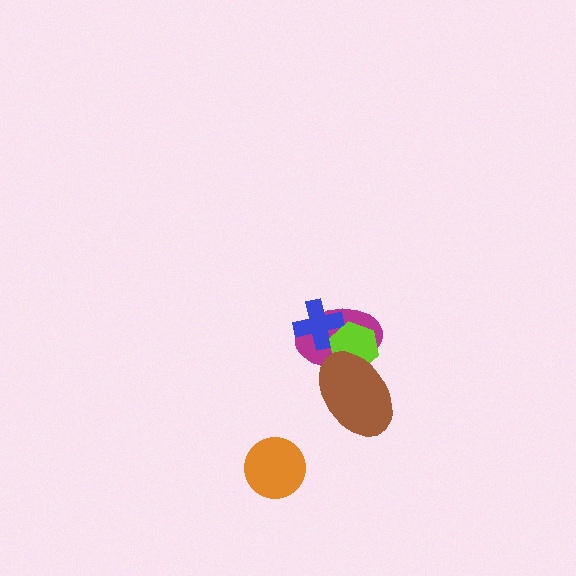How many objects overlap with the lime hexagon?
3 objects overlap with the lime hexagon.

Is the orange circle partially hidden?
No, no other shape covers it.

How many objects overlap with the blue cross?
2 objects overlap with the blue cross.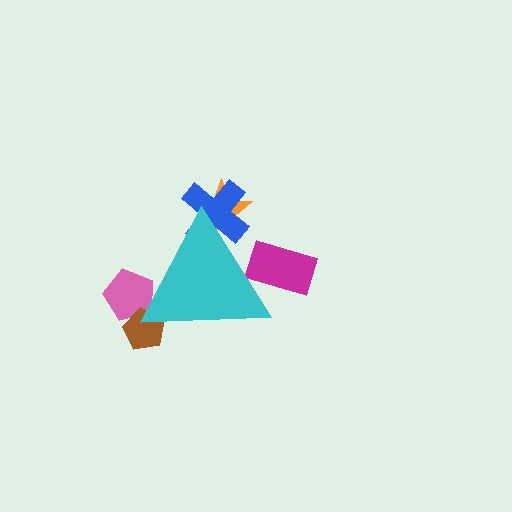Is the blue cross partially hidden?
Yes, the blue cross is partially hidden behind the cyan triangle.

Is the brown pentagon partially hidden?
Yes, the brown pentagon is partially hidden behind the cyan triangle.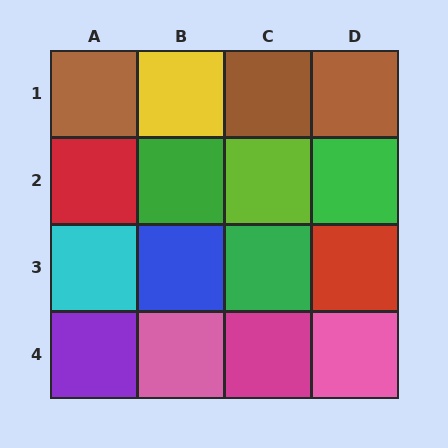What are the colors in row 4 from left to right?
Purple, pink, magenta, pink.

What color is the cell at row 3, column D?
Red.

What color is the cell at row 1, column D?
Brown.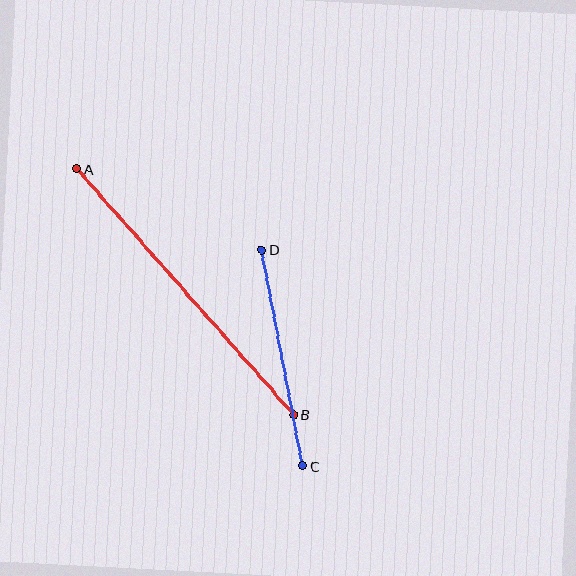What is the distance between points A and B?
The distance is approximately 328 pixels.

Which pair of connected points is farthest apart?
Points A and B are farthest apart.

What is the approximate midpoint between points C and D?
The midpoint is at approximately (282, 358) pixels.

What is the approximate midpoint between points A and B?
The midpoint is at approximately (185, 292) pixels.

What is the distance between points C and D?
The distance is approximately 220 pixels.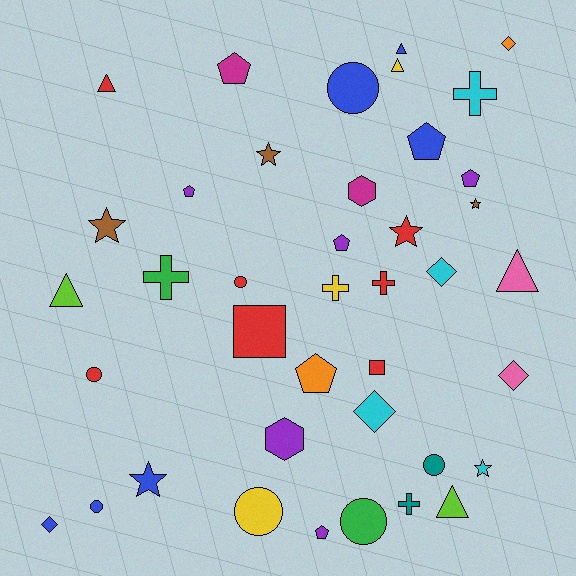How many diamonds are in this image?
There are 5 diamonds.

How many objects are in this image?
There are 40 objects.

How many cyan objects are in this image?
There are 4 cyan objects.